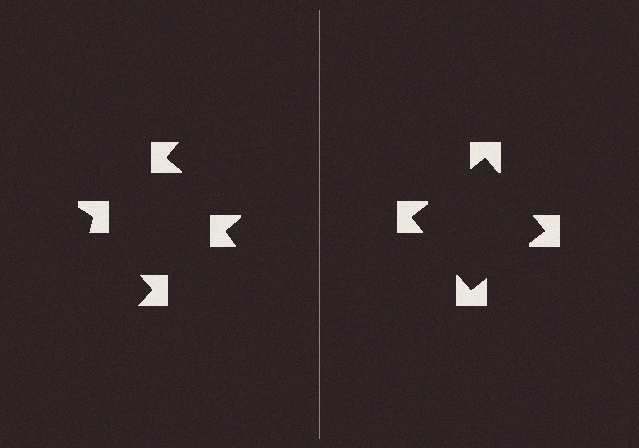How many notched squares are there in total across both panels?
8 — 4 on each side.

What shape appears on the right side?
An illusory square.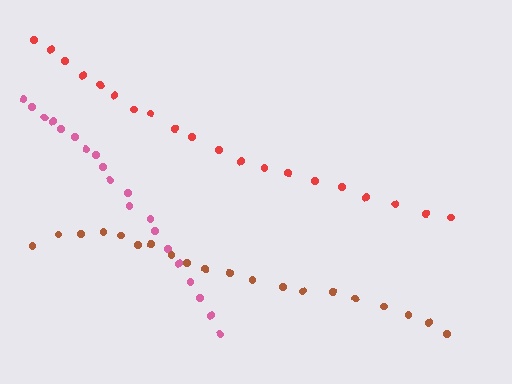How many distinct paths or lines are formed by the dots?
There are 3 distinct paths.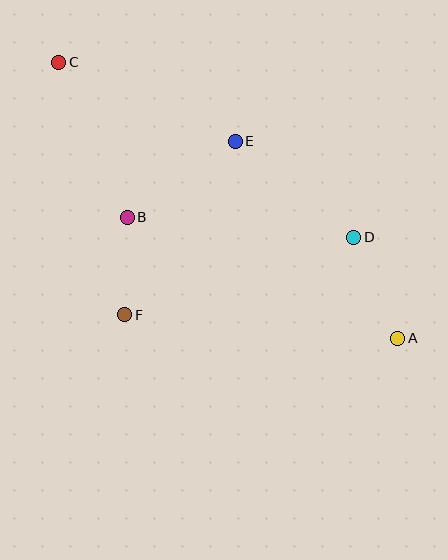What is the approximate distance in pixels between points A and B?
The distance between A and B is approximately 296 pixels.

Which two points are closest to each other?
Points B and F are closest to each other.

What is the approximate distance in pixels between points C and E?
The distance between C and E is approximately 193 pixels.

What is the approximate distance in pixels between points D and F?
The distance between D and F is approximately 242 pixels.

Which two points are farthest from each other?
Points A and C are farthest from each other.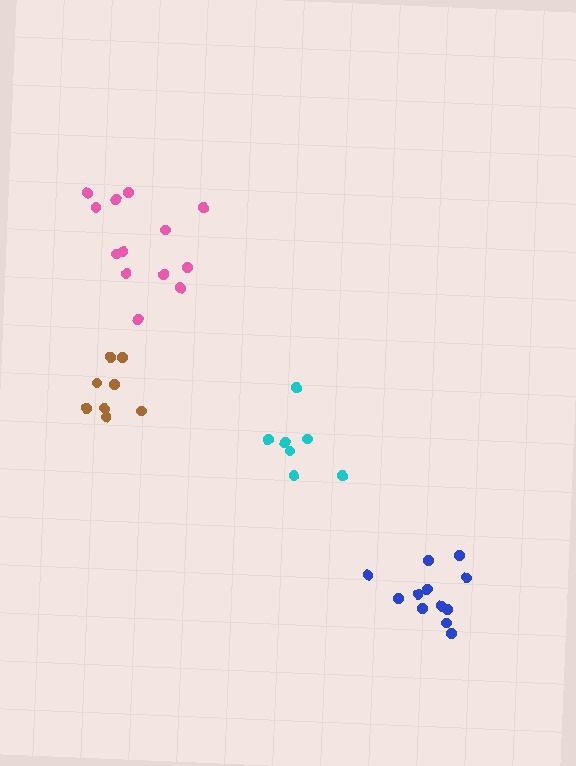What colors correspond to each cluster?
The clusters are colored: cyan, brown, pink, blue.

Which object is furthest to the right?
The blue cluster is rightmost.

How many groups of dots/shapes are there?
There are 4 groups.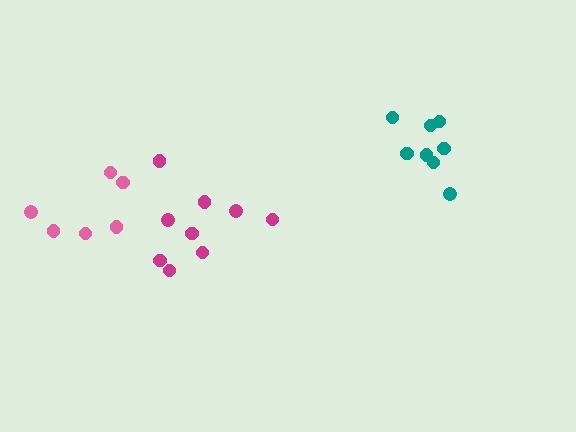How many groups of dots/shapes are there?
There are 3 groups.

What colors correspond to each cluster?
The clusters are colored: teal, magenta, pink.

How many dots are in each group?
Group 1: 8 dots, Group 2: 9 dots, Group 3: 6 dots (23 total).